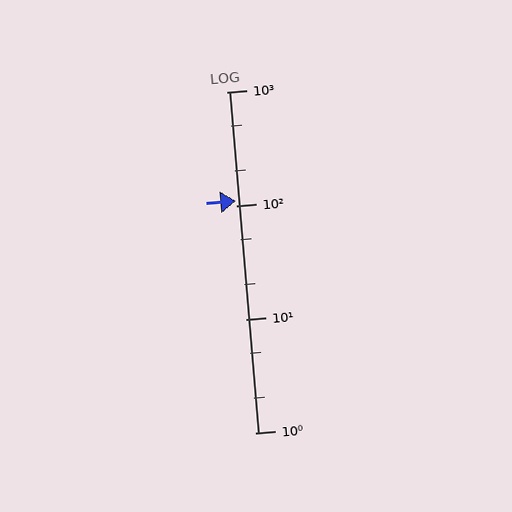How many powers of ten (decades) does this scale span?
The scale spans 3 decades, from 1 to 1000.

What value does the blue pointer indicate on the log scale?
The pointer indicates approximately 110.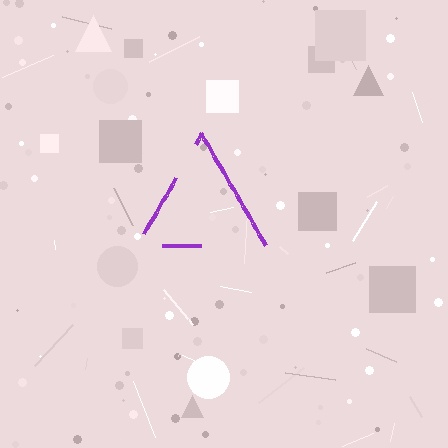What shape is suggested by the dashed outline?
The dashed outline suggests a triangle.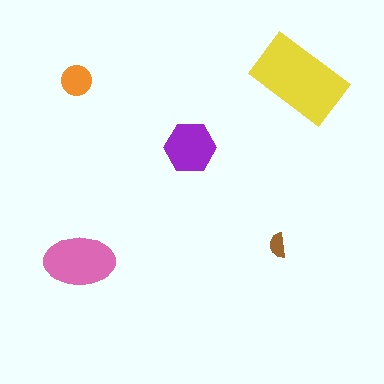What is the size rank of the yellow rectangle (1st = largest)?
1st.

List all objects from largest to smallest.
The yellow rectangle, the pink ellipse, the purple hexagon, the orange circle, the brown semicircle.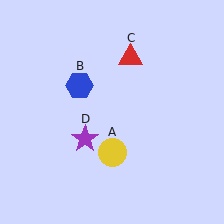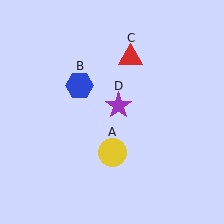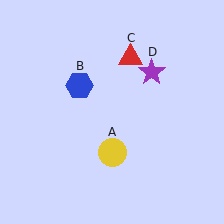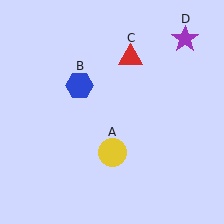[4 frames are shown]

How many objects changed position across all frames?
1 object changed position: purple star (object D).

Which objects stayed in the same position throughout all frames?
Yellow circle (object A) and blue hexagon (object B) and red triangle (object C) remained stationary.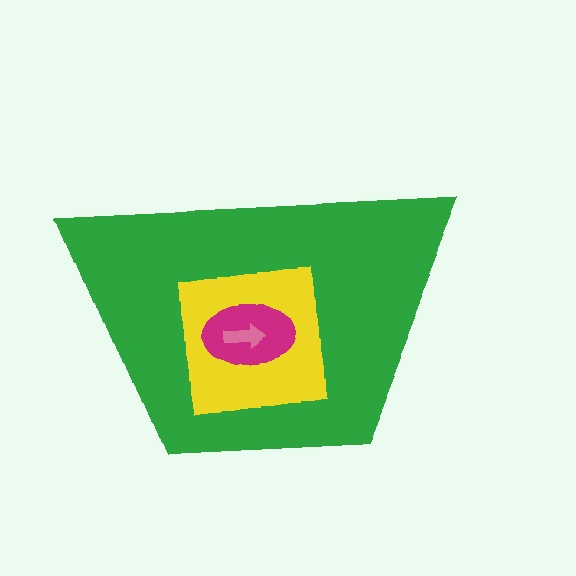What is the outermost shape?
The green trapezoid.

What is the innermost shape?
The pink arrow.